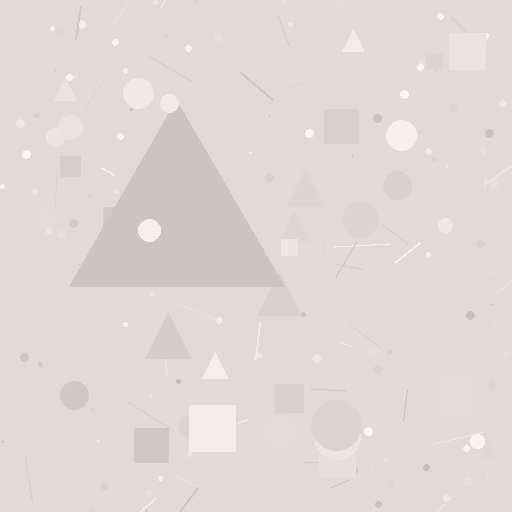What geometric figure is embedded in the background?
A triangle is embedded in the background.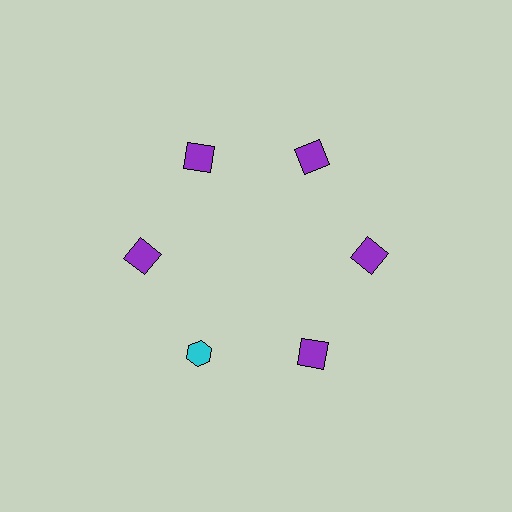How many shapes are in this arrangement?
There are 6 shapes arranged in a ring pattern.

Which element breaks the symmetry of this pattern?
The cyan hexagon at roughly the 7 o'clock position breaks the symmetry. All other shapes are purple squares.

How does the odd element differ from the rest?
It differs in both color (cyan instead of purple) and shape (hexagon instead of square).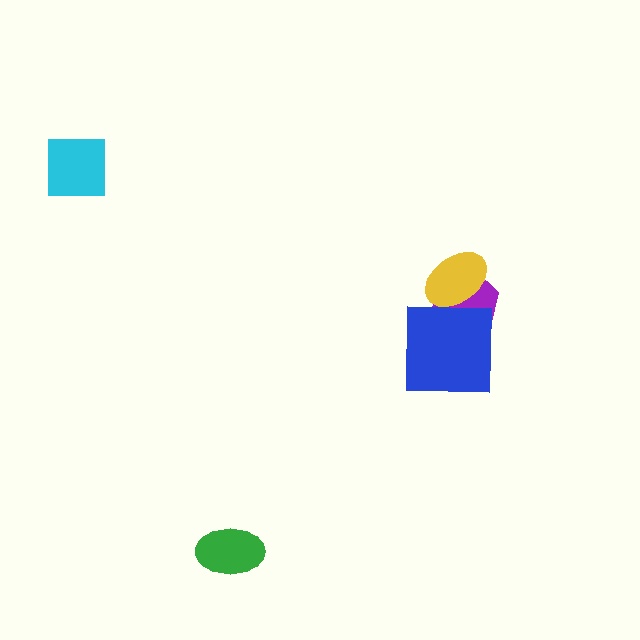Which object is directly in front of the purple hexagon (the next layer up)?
The blue square is directly in front of the purple hexagon.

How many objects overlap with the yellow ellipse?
1 object overlaps with the yellow ellipse.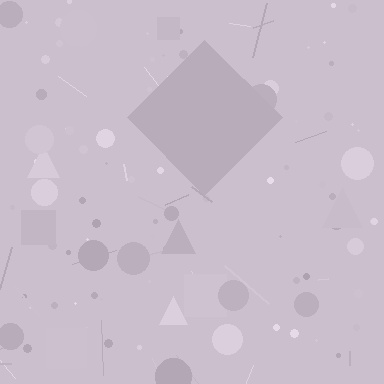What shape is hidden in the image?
A diamond is hidden in the image.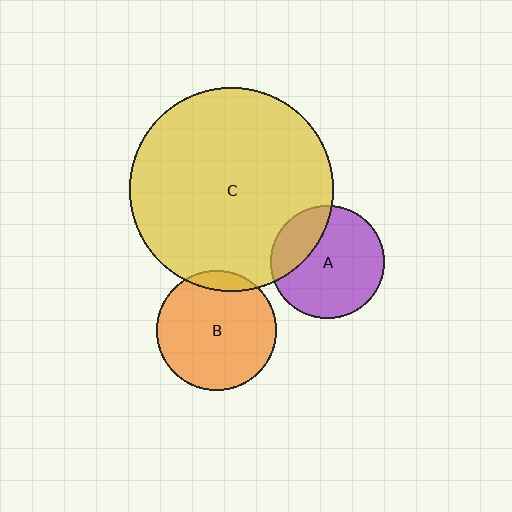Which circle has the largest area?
Circle C (yellow).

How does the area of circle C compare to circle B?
Approximately 2.9 times.